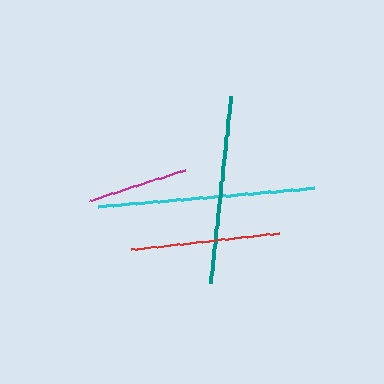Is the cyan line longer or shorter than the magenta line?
The cyan line is longer than the magenta line.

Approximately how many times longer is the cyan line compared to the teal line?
The cyan line is approximately 1.1 times the length of the teal line.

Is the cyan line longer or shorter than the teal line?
The cyan line is longer than the teal line.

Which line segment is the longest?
The cyan line is the longest at approximately 217 pixels.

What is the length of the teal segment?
The teal segment is approximately 189 pixels long.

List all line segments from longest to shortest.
From longest to shortest: cyan, teal, red, magenta.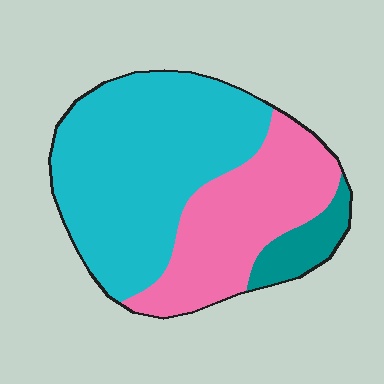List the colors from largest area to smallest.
From largest to smallest: cyan, pink, teal.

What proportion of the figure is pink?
Pink takes up between a third and a half of the figure.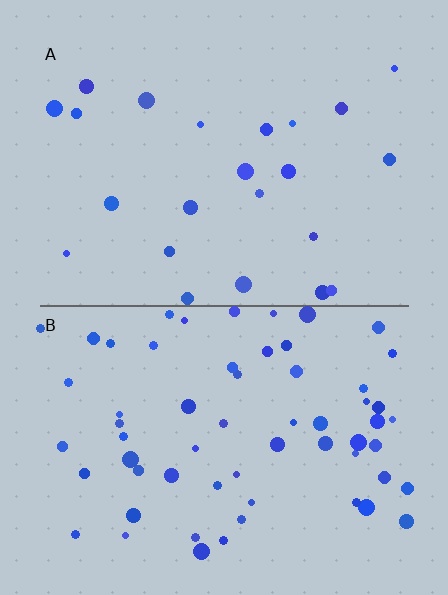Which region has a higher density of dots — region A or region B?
B (the bottom).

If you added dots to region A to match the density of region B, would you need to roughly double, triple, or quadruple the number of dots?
Approximately triple.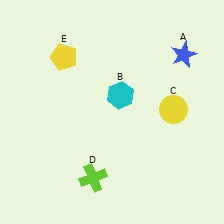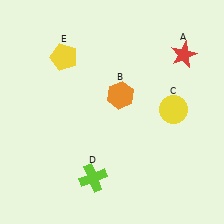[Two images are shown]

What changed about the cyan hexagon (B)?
In Image 1, B is cyan. In Image 2, it changed to orange.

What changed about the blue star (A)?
In Image 1, A is blue. In Image 2, it changed to red.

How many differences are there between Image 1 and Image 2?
There are 2 differences between the two images.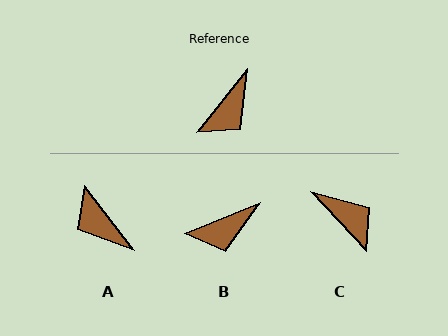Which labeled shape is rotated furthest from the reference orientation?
A, about 104 degrees away.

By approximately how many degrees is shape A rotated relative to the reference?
Approximately 104 degrees clockwise.